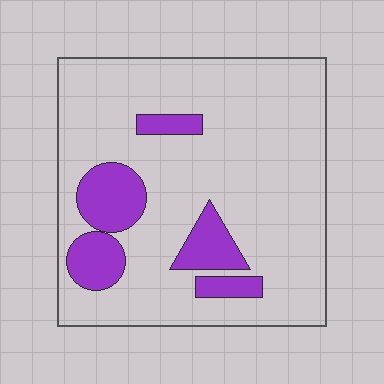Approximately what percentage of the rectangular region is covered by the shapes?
Approximately 15%.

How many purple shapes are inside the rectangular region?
5.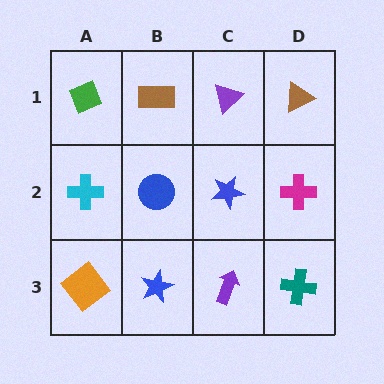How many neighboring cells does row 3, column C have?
3.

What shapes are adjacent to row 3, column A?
A cyan cross (row 2, column A), a blue star (row 3, column B).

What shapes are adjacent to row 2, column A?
A green diamond (row 1, column A), an orange diamond (row 3, column A), a blue circle (row 2, column B).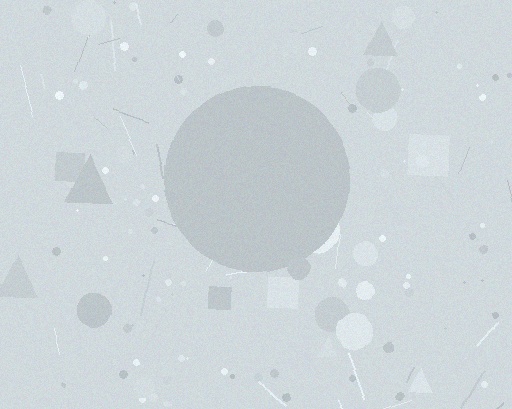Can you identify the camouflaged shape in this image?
The camouflaged shape is a circle.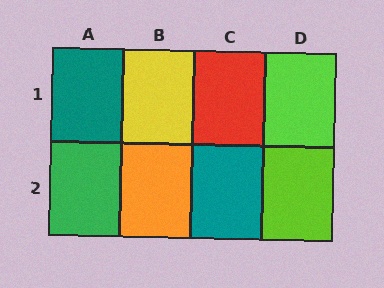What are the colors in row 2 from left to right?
Green, orange, teal, lime.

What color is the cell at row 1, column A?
Teal.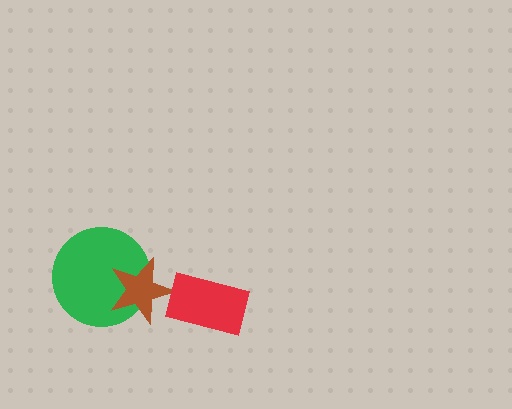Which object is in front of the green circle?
The brown star is in front of the green circle.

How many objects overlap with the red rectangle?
0 objects overlap with the red rectangle.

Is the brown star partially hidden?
No, no other shape covers it.